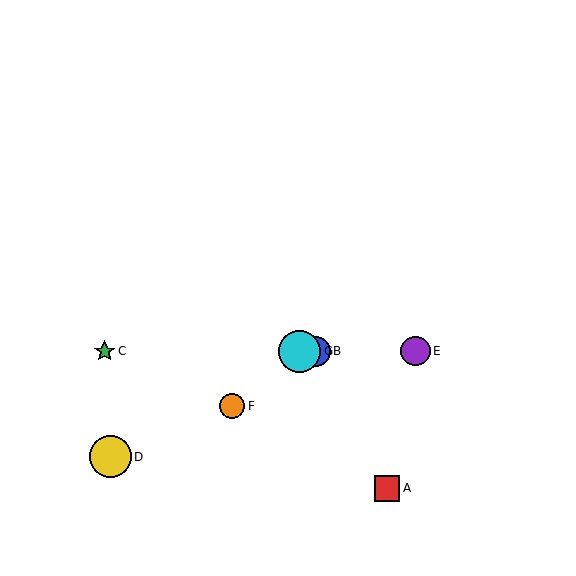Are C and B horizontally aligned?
Yes, both are at y≈351.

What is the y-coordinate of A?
Object A is at y≈488.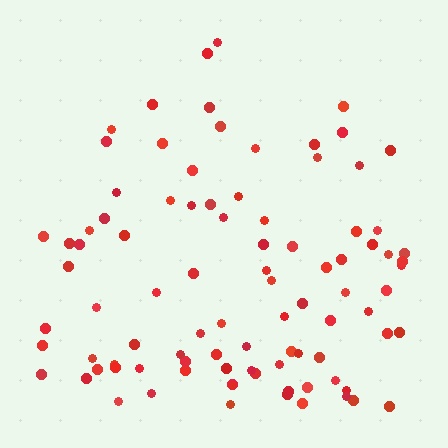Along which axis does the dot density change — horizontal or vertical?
Vertical.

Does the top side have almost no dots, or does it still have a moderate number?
Still a moderate number, just noticeably fewer than the bottom.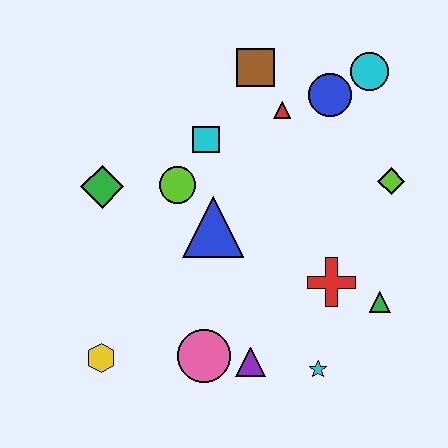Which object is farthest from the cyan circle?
The yellow hexagon is farthest from the cyan circle.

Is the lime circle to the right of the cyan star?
No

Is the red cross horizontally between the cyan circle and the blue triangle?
Yes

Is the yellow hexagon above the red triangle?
No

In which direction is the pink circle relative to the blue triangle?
The pink circle is below the blue triangle.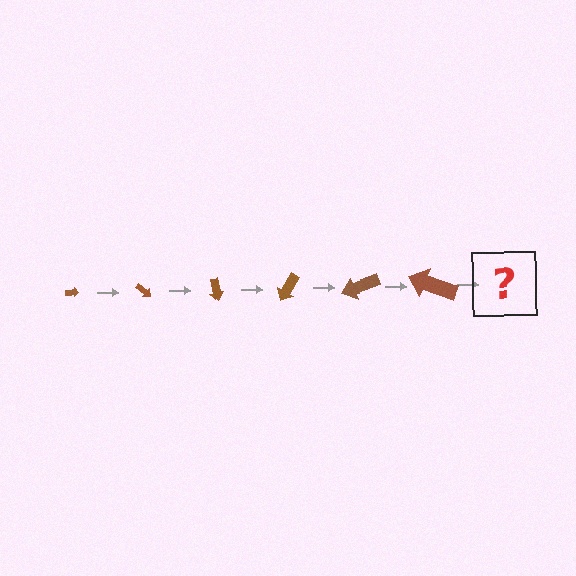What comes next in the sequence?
The next element should be an arrow, larger than the previous one and rotated 240 degrees from the start.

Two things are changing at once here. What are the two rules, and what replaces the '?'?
The two rules are that the arrow grows larger each step and it rotates 40 degrees each step. The '?' should be an arrow, larger than the previous one and rotated 240 degrees from the start.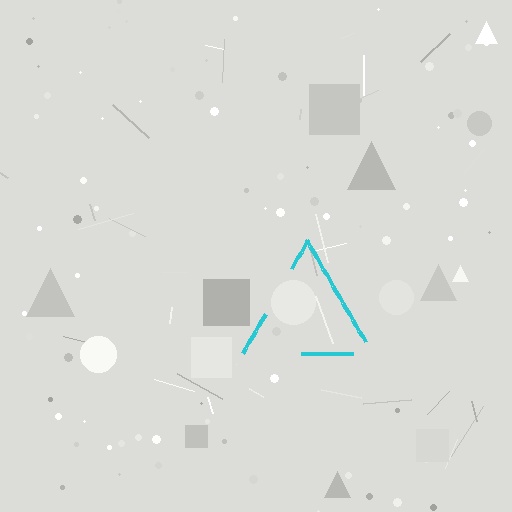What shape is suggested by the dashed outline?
The dashed outline suggests a triangle.